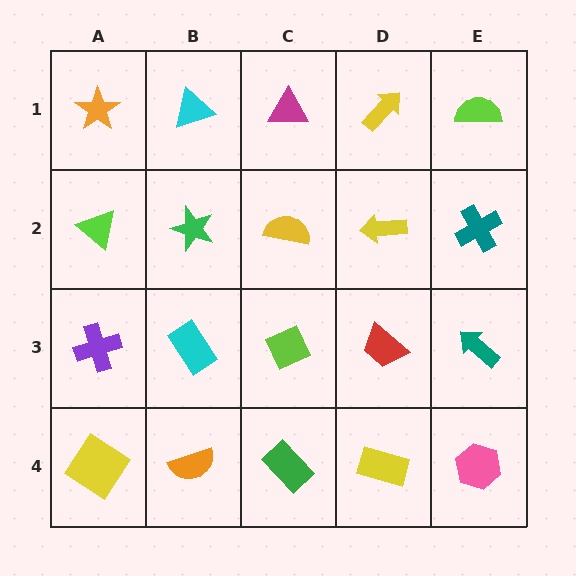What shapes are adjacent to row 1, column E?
A teal cross (row 2, column E), a yellow arrow (row 1, column D).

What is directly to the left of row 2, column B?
A lime triangle.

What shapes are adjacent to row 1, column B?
A green star (row 2, column B), an orange star (row 1, column A), a magenta triangle (row 1, column C).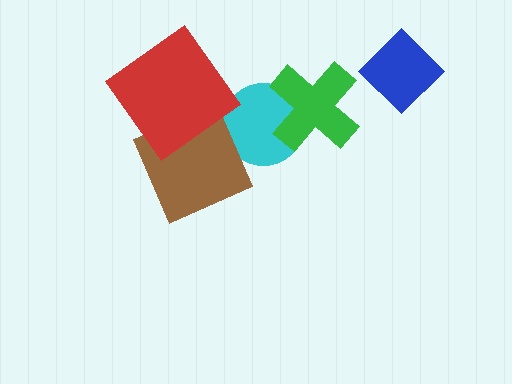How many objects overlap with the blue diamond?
0 objects overlap with the blue diamond.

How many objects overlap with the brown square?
1 object overlaps with the brown square.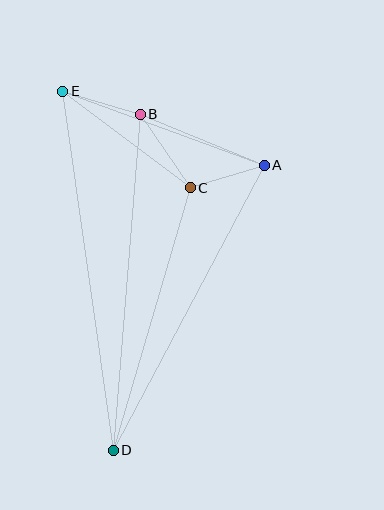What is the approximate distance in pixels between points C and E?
The distance between C and E is approximately 160 pixels.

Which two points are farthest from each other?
Points D and E are farthest from each other.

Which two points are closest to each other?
Points A and C are closest to each other.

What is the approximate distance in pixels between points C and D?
The distance between C and D is approximately 273 pixels.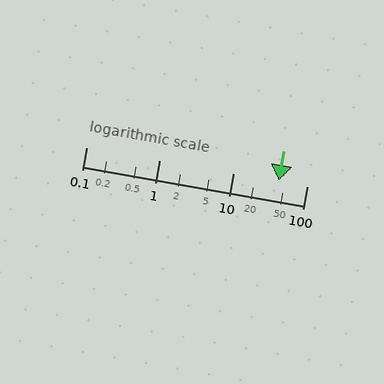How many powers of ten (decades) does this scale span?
The scale spans 3 decades, from 0.1 to 100.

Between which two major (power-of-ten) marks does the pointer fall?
The pointer is between 10 and 100.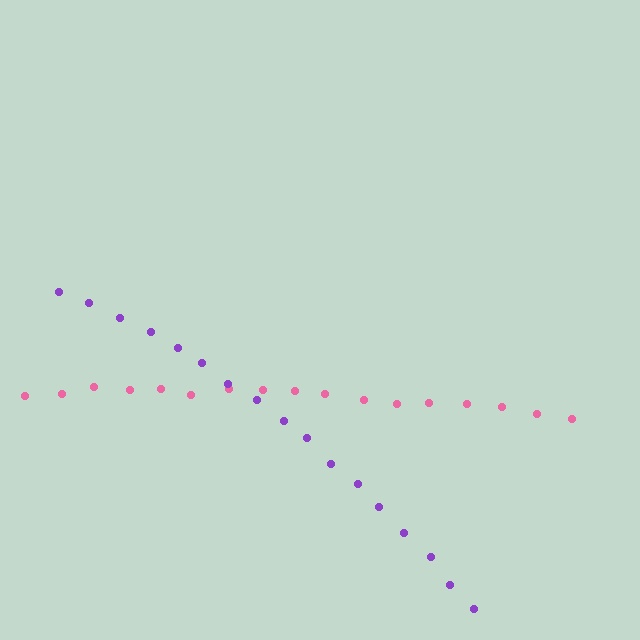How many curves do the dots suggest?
There are 2 distinct paths.